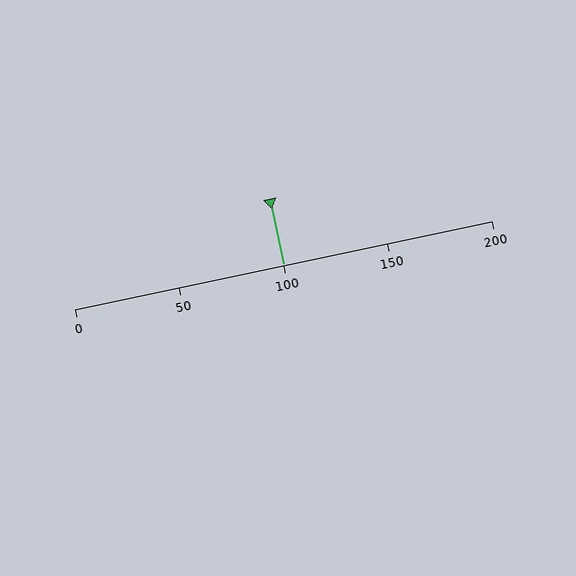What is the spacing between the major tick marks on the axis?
The major ticks are spaced 50 apart.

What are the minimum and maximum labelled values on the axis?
The axis runs from 0 to 200.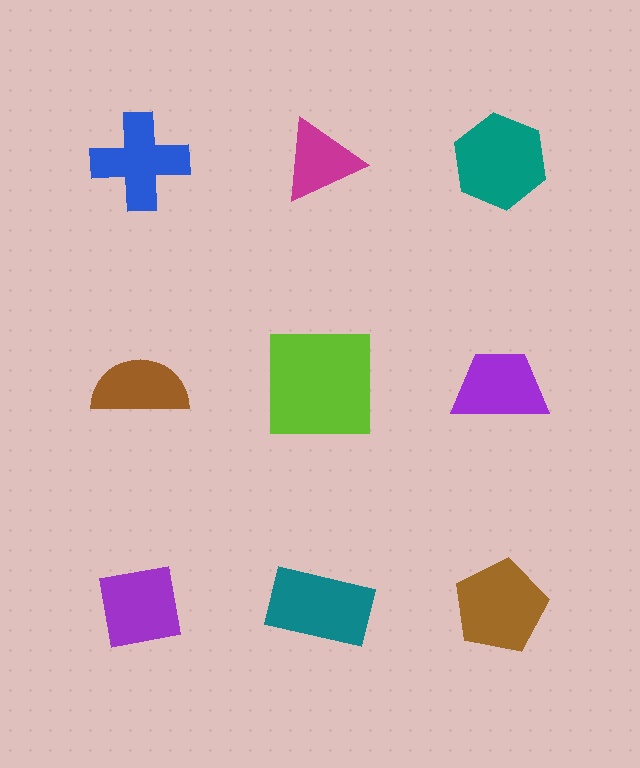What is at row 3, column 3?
A brown pentagon.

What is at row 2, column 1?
A brown semicircle.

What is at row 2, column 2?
A lime square.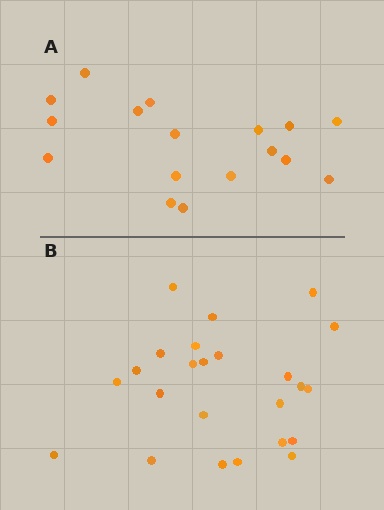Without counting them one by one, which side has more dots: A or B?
Region B (the bottom region) has more dots.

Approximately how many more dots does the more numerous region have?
Region B has roughly 8 or so more dots than region A.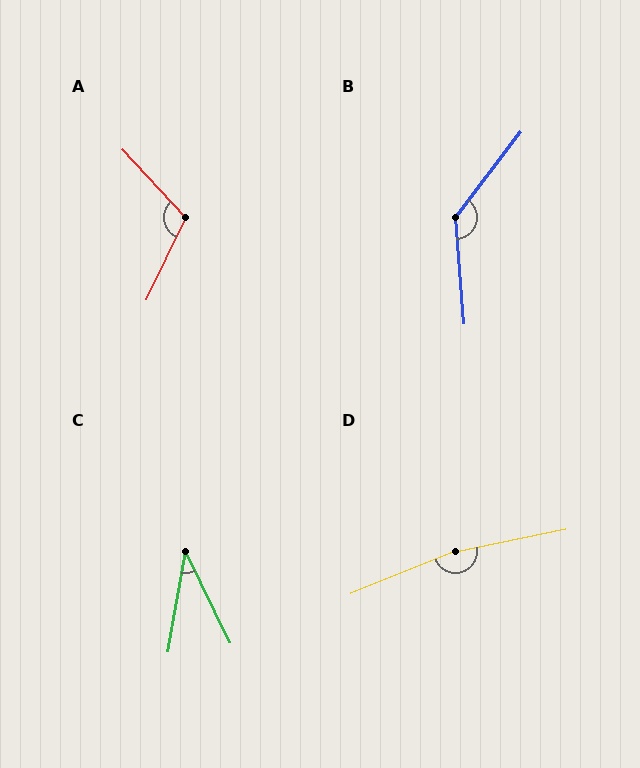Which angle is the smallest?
C, at approximately 36 degrees.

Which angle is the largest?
D, at approximately 169 degrees.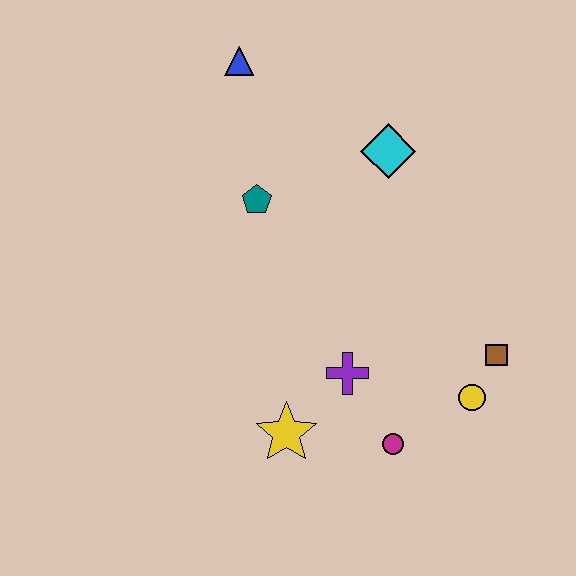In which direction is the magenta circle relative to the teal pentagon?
The magenta circle is below the teal pentagon.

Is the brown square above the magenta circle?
Yes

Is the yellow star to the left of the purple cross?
Yes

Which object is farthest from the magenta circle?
The blue triangle is farthest from the magenta circle.